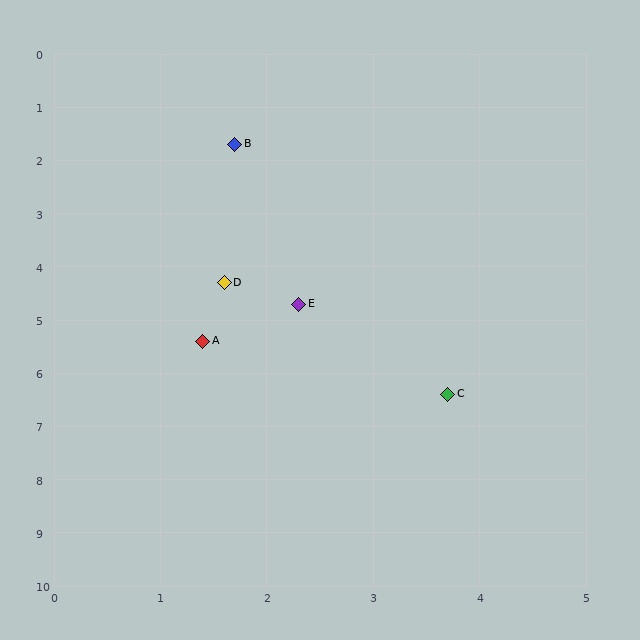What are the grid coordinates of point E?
Point E is at approximately (2.3, 4.7).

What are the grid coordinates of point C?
Point C is at approximately (3.7, 6.4).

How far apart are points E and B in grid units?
Points E and B are about 3.1 grid units apart.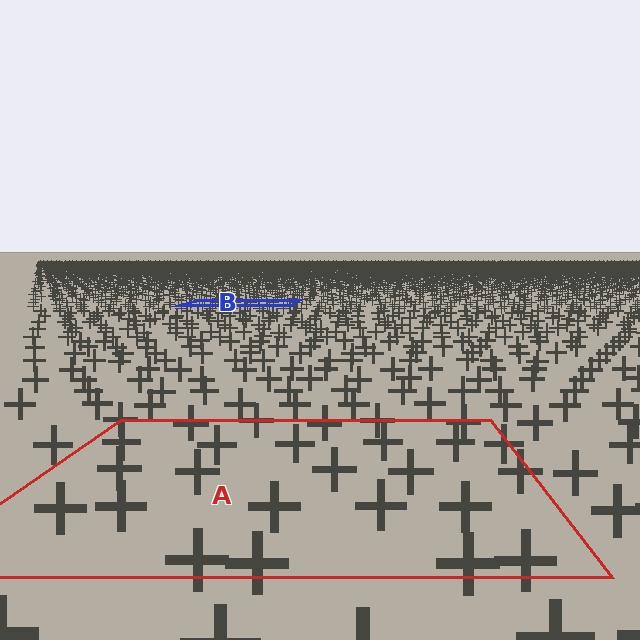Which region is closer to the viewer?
Region A is closer. The texture elements there are larger and more spread out.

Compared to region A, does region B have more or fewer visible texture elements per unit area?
Region B has more texture elements per unit area — they are packed more densely because it is farther away.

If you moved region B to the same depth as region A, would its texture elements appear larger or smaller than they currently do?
They would appear larger. At a closer depth, the same texture elements are projected at a bigger on-screen size.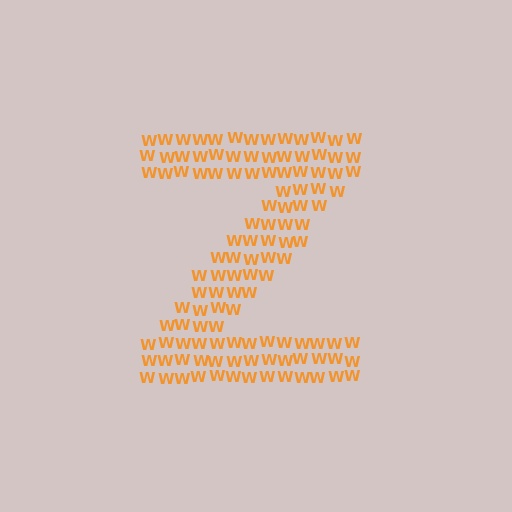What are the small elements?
The small elements are letter W's.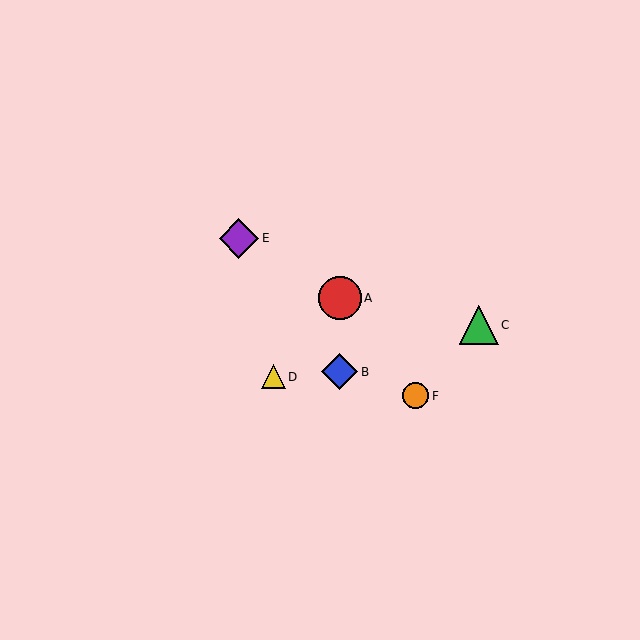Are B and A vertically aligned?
Yes, both are at x≈340.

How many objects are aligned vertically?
2 objects (A, B) are aligned vertically.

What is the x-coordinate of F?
Object F is at x≈416.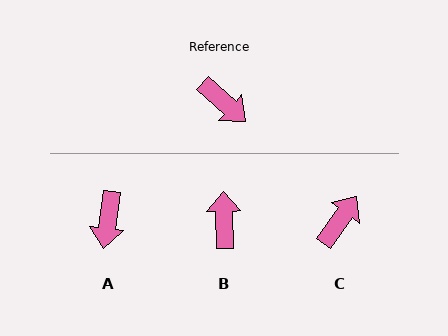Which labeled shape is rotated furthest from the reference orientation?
B, about 134 degrees away.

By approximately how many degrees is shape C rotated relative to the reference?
Approximately 96 degrees counter-clockwise.